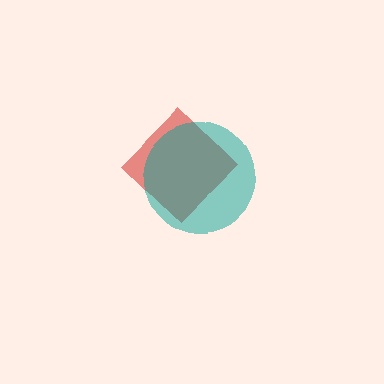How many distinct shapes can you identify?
There are 2 distinct shapes: a red diamond, a teal circle.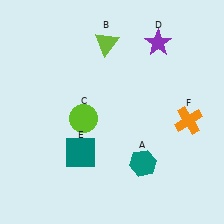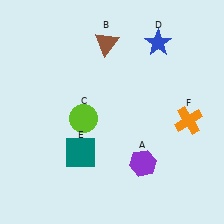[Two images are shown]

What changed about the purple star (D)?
In Image 1, D is purple. In Image 2, it changed to blue.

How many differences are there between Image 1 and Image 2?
There are 3 differences between the two images.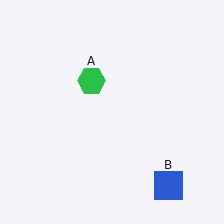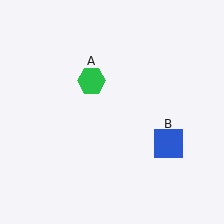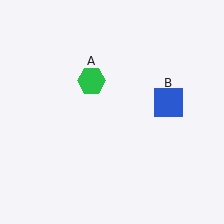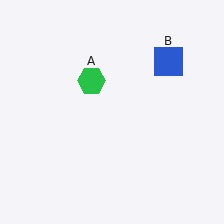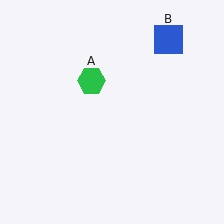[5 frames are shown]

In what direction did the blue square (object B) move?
The blue square (object B) moved up.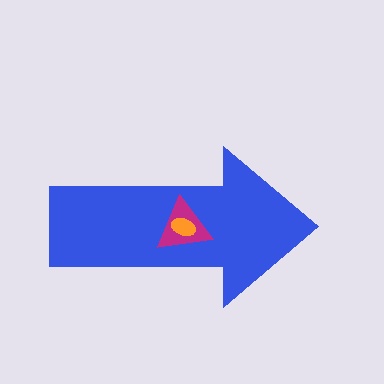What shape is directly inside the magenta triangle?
The orange ellipse.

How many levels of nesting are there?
3.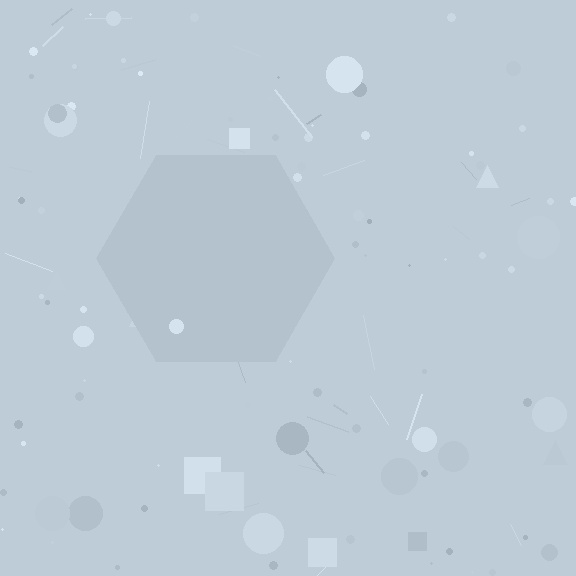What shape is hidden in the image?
A hexagon is hidden in the image.